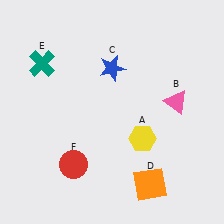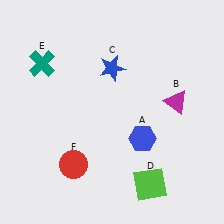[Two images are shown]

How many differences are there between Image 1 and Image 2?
There are 3 differences between the two images.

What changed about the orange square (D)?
In Image 1, D is orange. In Image 2, it changed to lime.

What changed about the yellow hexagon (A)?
In Image 1, A is yellow. In Image 2, it changed to blue.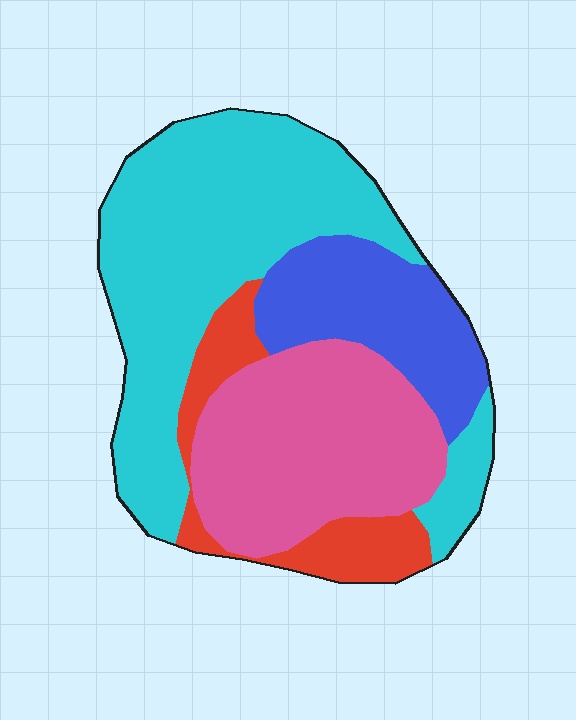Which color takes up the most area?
Cyan, at roughly 45%.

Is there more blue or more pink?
Pink.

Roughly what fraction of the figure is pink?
Pink takes up about one quarter (1/4) of the figure.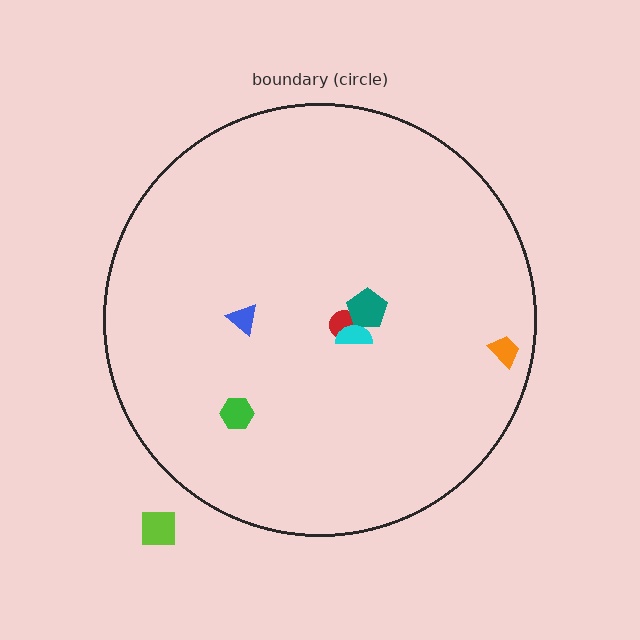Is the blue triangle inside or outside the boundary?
Inside.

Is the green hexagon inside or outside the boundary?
Inside.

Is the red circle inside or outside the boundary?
Inside.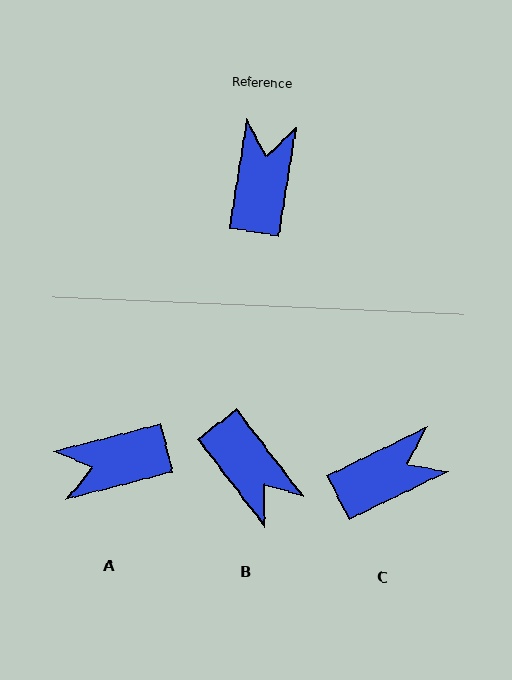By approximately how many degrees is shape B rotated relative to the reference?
Approximately 134 degrees clockwise.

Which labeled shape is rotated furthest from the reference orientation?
B, about 134 degrees away.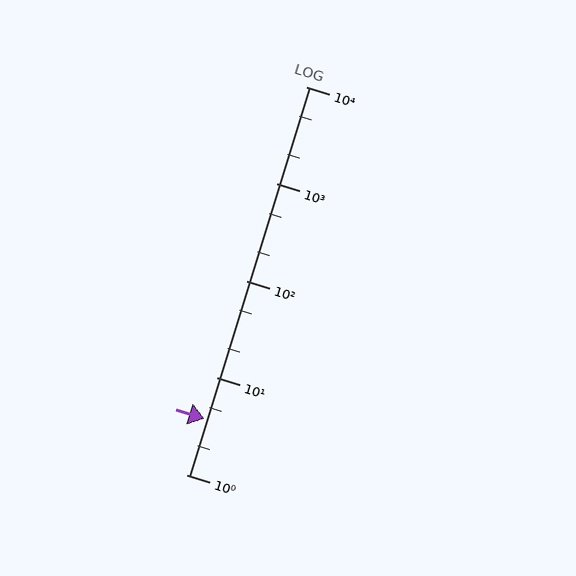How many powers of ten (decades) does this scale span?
The scale spans 4 decades, from 1 to 10000.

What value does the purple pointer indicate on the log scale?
The pointer indicates approximately 3.8.